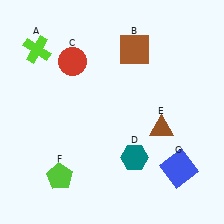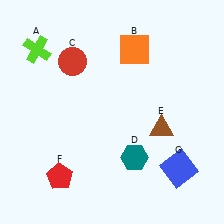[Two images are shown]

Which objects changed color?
B changed from brown to orange. F changed from lime to red.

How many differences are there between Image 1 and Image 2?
There are 2 differences between the two images.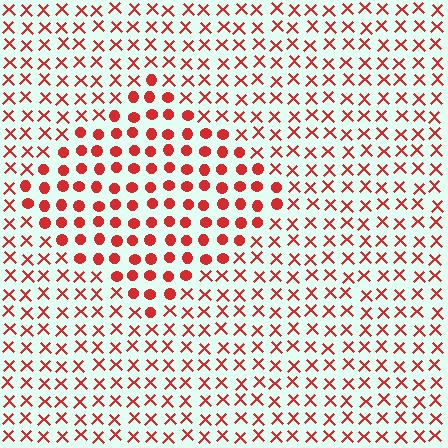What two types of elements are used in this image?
The image uses circles inside the diamond region and X marks outside it.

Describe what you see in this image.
The image is filled with small red elements arranged in a uniform grid. A diamond-shaped region contains circles, while the surrounding area contains X marks. The boundary is defined purely by the change in element shape.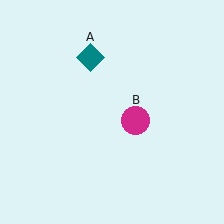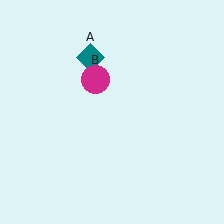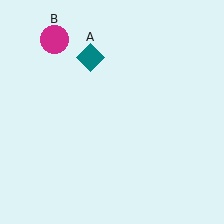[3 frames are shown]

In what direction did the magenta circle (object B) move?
The magenta circle (object B) moved up and to the left.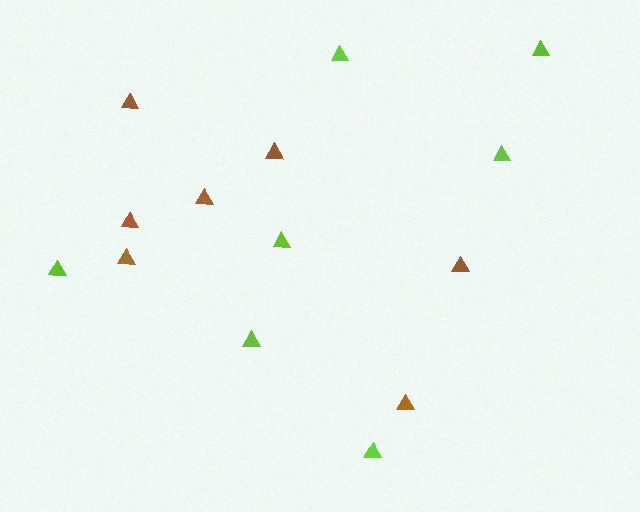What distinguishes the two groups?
There are 2 groups: one group of brown triangles (7) and one group of lime triangles (7).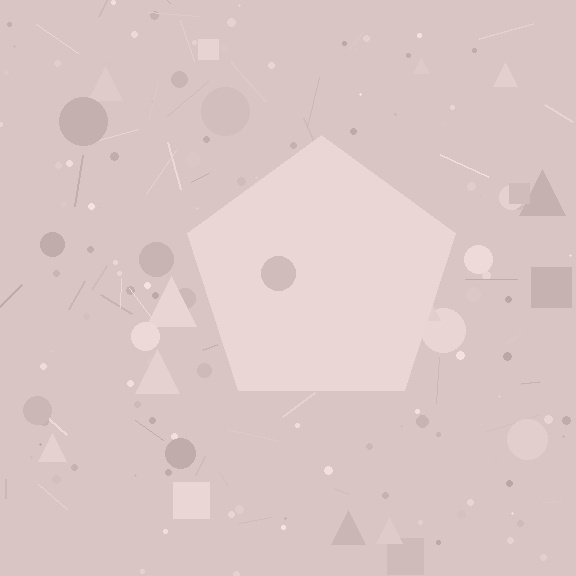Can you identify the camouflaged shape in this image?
The camouflaged shape is a pentagon.